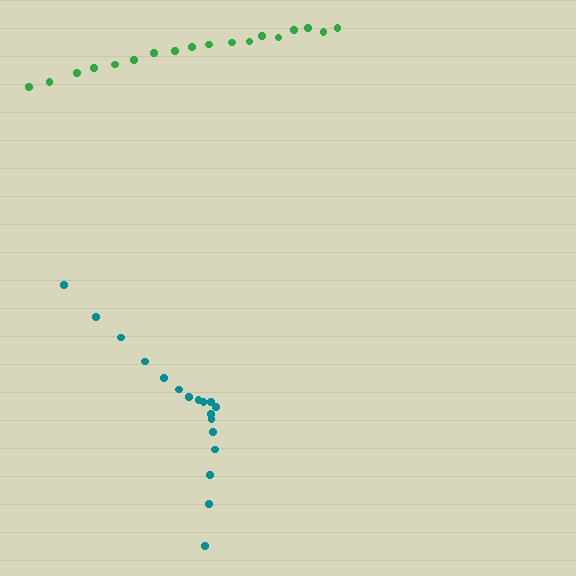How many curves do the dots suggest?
There are 2 distinct paths.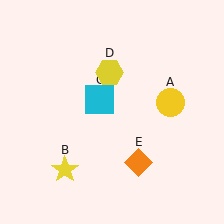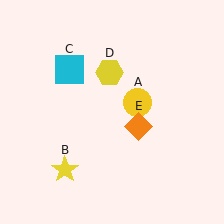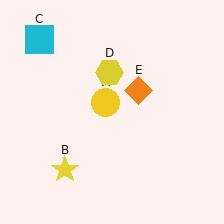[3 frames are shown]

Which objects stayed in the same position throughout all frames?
Yellow star (object B) and yellow hexagon (object D) remained stationary.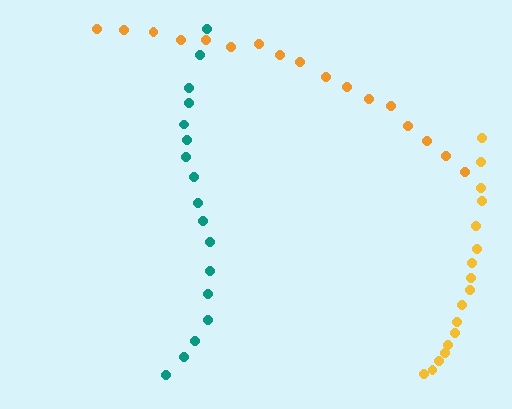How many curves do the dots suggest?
There are 3 distinct paths.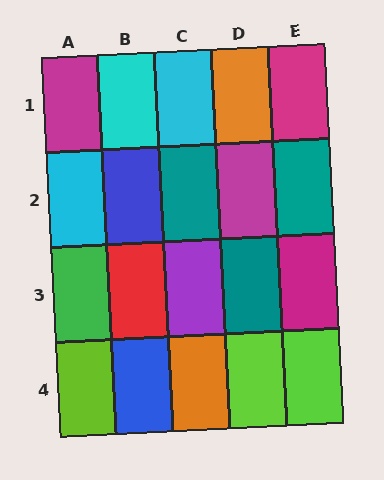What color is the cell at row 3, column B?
Red.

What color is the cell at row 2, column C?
Teal.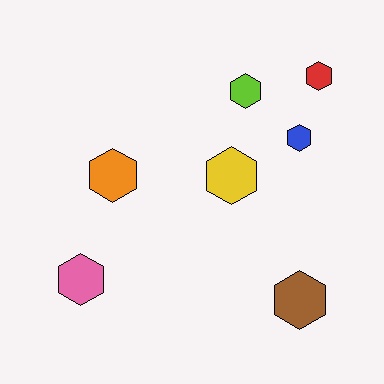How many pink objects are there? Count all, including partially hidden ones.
There is 1 pink object.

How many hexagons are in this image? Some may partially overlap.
There are 7 hexagons.